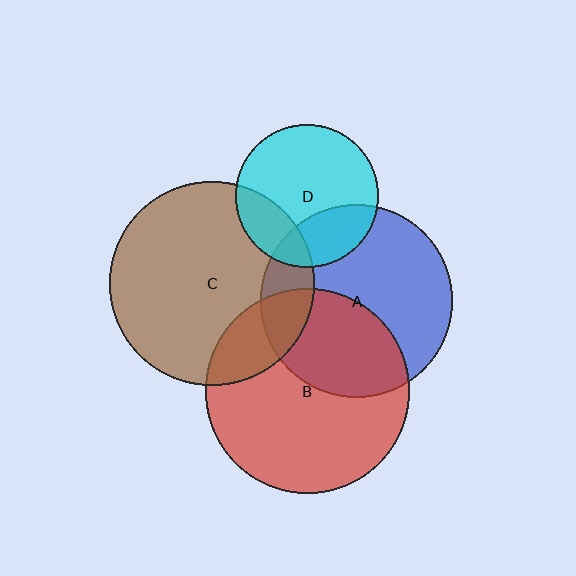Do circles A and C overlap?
Yes.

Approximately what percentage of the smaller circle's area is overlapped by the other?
Approximately 15%.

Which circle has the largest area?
Circle C (brown).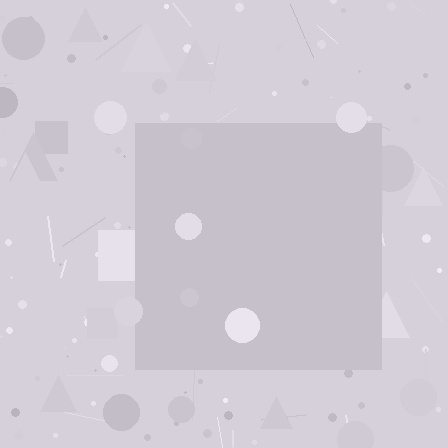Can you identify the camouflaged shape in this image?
The camouflaged shape is a square.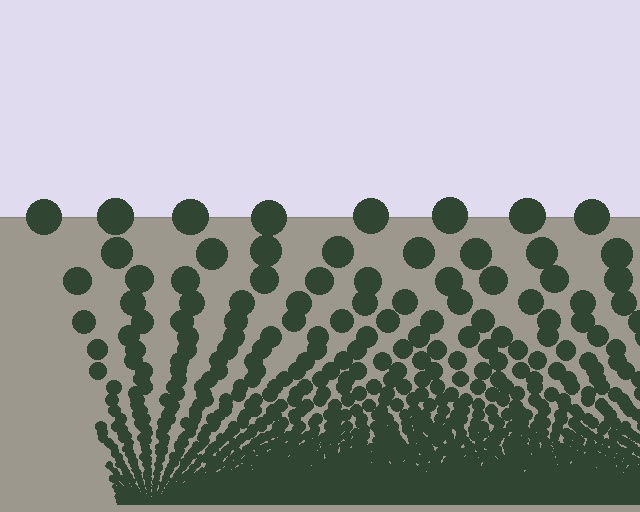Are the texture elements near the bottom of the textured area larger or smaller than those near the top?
Smaller. The gradient is inverted — elements near the bottom are smaller and denser.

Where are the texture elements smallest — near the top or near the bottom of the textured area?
Near the bottom.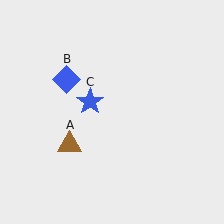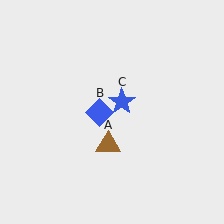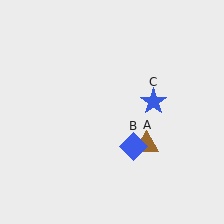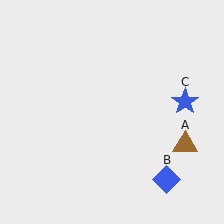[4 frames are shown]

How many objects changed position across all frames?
3 objects changed position: brown triangle (object A), blue diamond (object B), blue star (object C).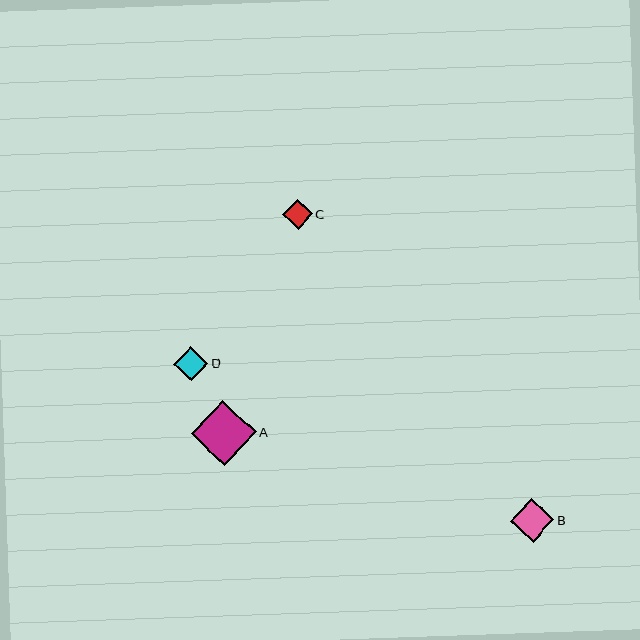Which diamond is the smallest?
Diamond C is the smallest with a size of approximately 30 pixels.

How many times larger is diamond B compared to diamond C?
Diamond B is approximately 1.4 times the size of diamond C.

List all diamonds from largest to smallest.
From largest to smallest: A, B, D, C.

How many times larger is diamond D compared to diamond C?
Diamond D is approximately 1.1 times the size of diamond C.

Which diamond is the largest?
Diamond A is the largest with a size of approximately 65 pixels.